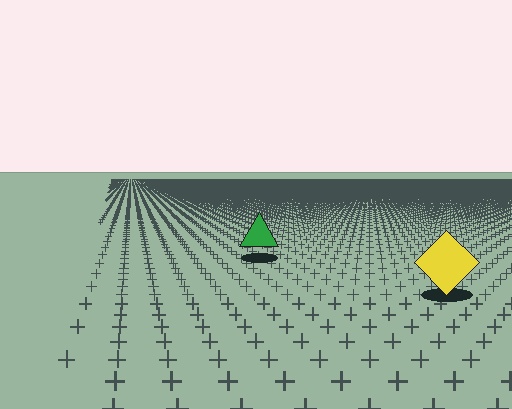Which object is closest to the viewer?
The yellow diamond is closest. The texture marks near it are larger and more spread out.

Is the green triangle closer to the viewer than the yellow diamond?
No. The yellow diamond is closer — you can tell from the texture gradient: the ground texture is coarser near it.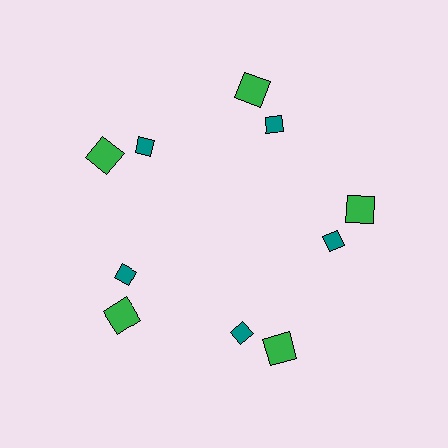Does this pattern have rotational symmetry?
Yes, this pattern has 5-fold rotational symmetry. It looks the same after rotating 72 degrees around the center.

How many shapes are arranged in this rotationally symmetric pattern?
There are 10 shapes, arranged in 5 groups of 2.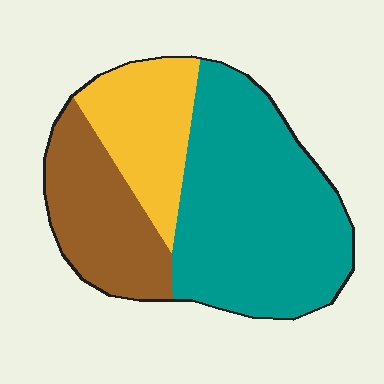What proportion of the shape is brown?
Brown covers 25% of the shape.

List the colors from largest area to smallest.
From largest to smallest: teal, brown, yellow.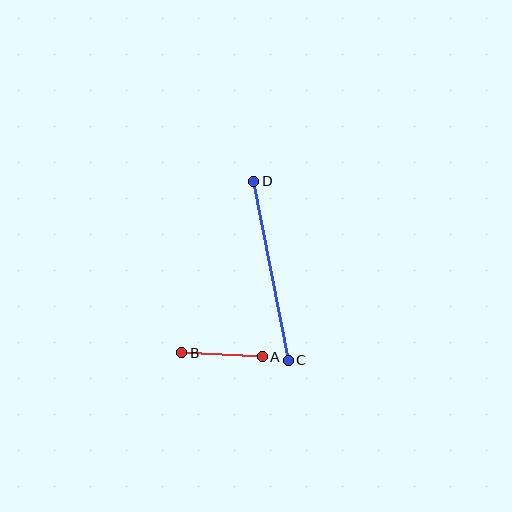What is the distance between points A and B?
The distance is approximately 80 pixels.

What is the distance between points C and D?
The distance is approximately 182 pixels.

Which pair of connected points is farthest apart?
Points C and D are farthest apart.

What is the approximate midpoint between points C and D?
The midpoint is at approximately (271, 271) pixels.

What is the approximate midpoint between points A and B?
The midpoint is at approximately (222, 355) pixels.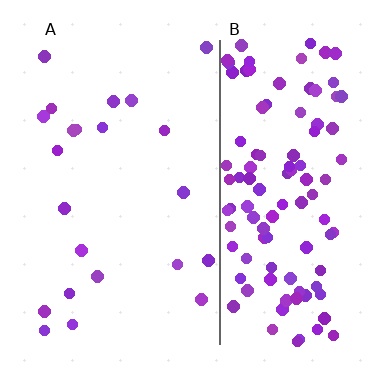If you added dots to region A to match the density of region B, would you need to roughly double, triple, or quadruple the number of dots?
Approximately quadruple.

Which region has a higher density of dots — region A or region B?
B (the right).